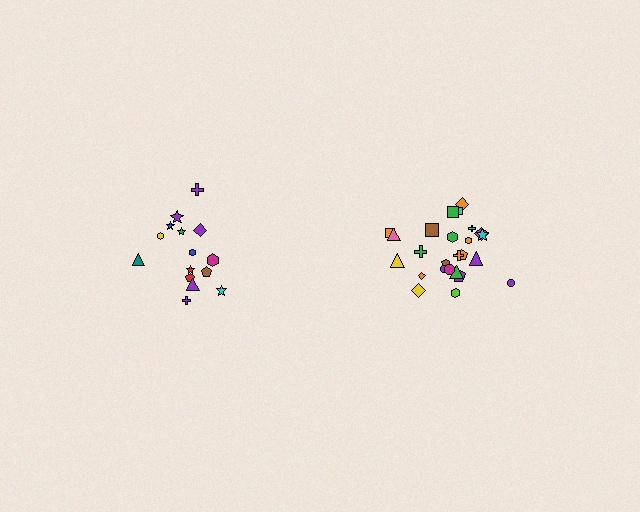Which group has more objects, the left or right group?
The right group.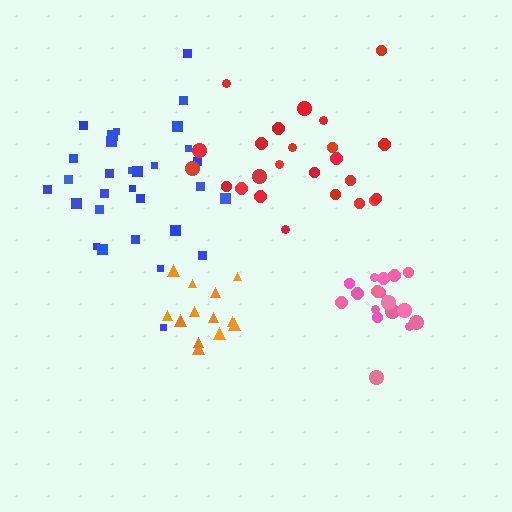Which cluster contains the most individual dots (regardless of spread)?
Blue (31).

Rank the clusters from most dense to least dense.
orange, pink, blue, red.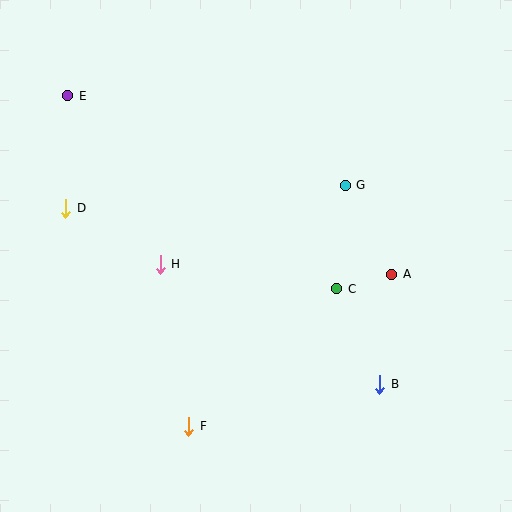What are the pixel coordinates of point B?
Point B is at (380, 385).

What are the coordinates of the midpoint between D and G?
The midpoint between D and G is at (205, 197).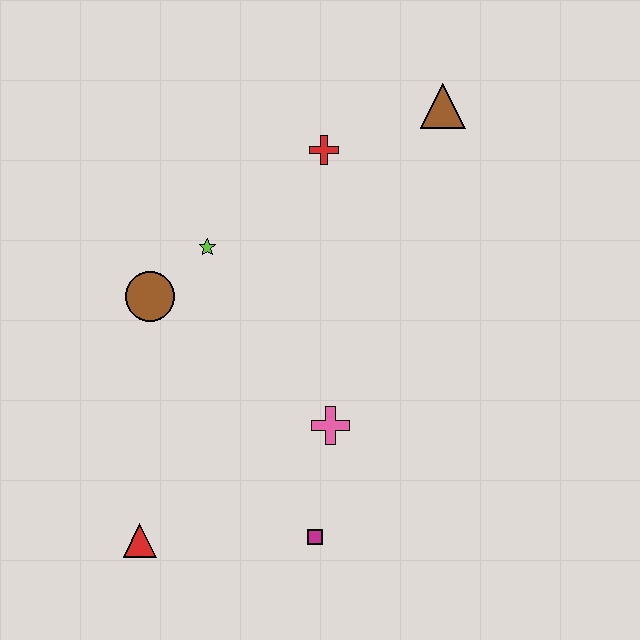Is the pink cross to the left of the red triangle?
No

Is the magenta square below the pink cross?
Yes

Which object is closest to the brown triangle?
The red cross is closest to the brown triangle.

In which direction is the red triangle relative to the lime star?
The red triangle is below the lime star.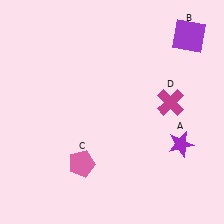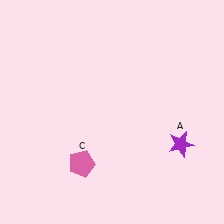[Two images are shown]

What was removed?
The purple square (B), the magenta cross (D) were removed in Image 2.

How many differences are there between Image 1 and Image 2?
There are 2 differences between the two images.